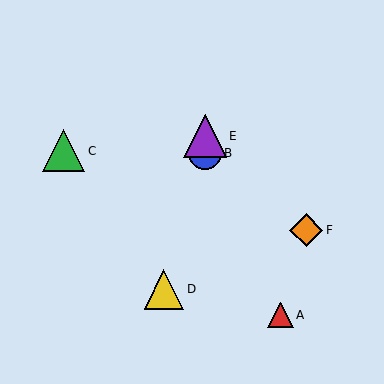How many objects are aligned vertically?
2 objects (B, E) are aligned vertically.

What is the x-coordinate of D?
Object D is at x≈164.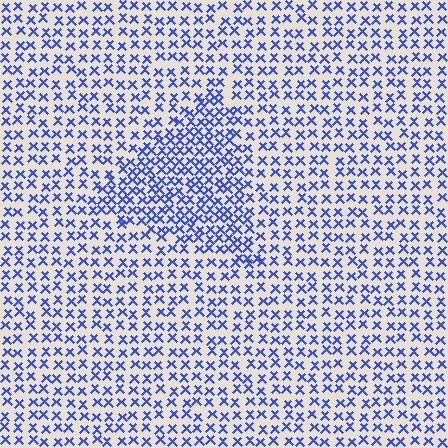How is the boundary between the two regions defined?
The boundary is defined by a change in element density (approximately 1.7x ratio). All elements are the same color, size, and shape.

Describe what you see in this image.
The image contains small blue elements arranged at two different densities. A triangle-shaped region is visible where the elements are more densely packed than the surrounding area.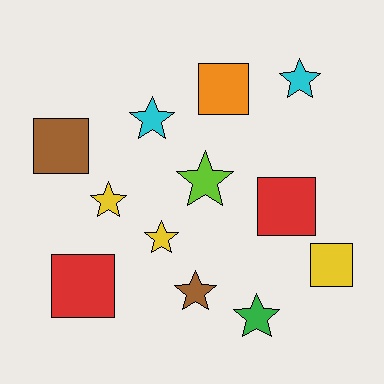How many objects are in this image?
There are 12 objects.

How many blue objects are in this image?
There are no blue objects.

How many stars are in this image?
There are 7 stars.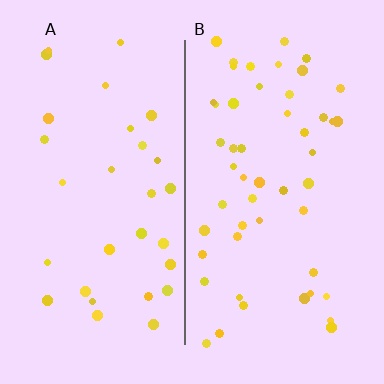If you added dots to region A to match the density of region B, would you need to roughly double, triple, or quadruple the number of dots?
Approximately double.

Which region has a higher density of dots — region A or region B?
B (the right).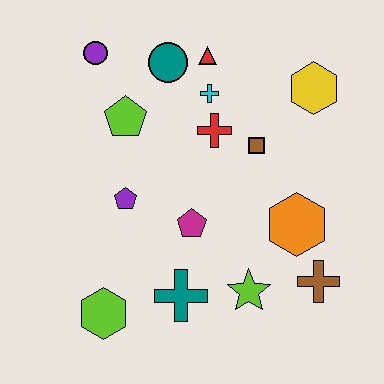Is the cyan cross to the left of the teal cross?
No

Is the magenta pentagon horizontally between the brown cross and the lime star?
No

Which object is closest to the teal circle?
The red triangle is closest to the teal circle.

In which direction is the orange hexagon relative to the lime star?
The orange hexagon is above the lime star.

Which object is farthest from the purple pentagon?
The yellow hexagon is farthest from the purple pentagon.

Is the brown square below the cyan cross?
Yes